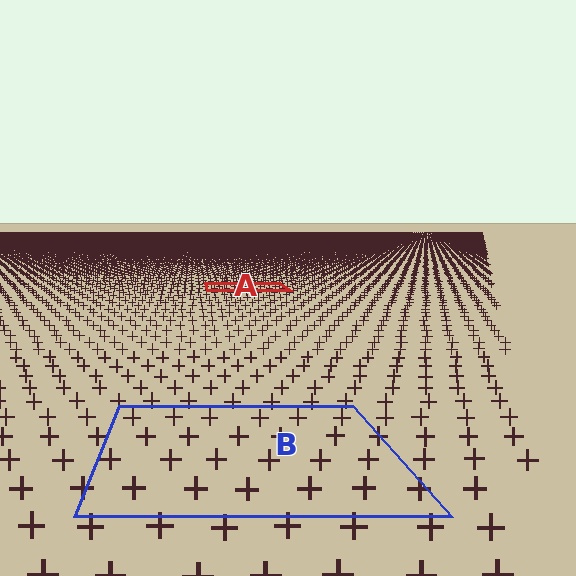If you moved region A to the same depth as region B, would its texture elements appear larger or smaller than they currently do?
They would appear larger. At a closer depth, the same texture elements are projected at a bigger on-screen size.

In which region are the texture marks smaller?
The texture marks are smaller in region A, because it is farther away.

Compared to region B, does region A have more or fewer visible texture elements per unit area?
Region A has more texture elements per unit area — they are packed more densely because it is farther away.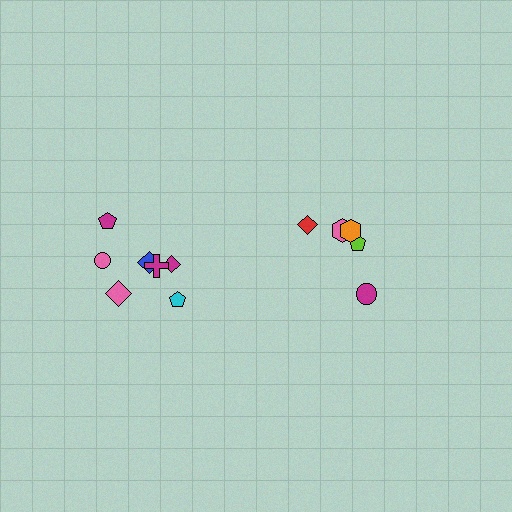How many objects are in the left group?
There are 7 objects.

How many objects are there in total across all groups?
There are 12 objects.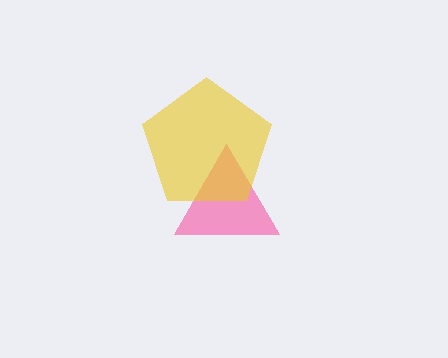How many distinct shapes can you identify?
There are 2 distinct shapes: a pink triangle, a yellow pentagon.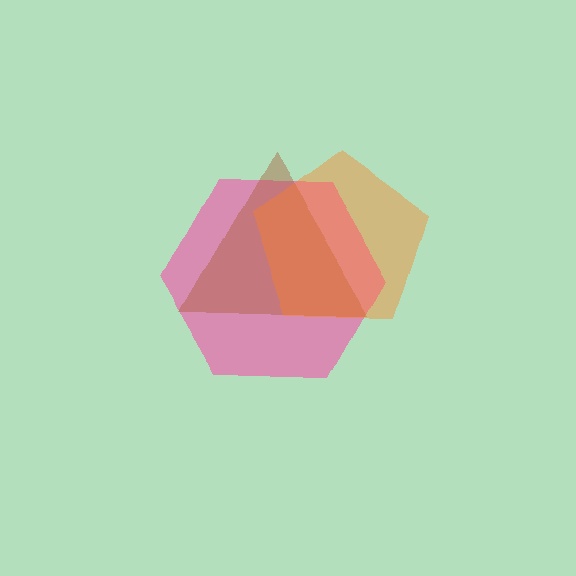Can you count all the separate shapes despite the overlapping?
Yes, there are 3 separate shapes.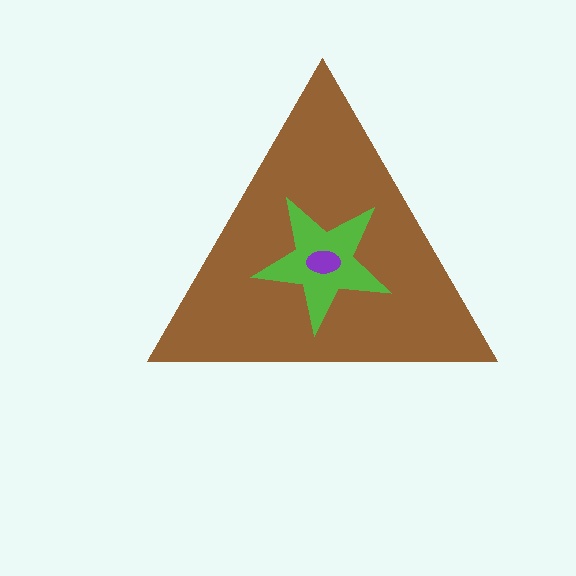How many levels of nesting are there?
3.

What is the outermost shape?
The brown triangle.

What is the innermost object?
The purple ellipse.